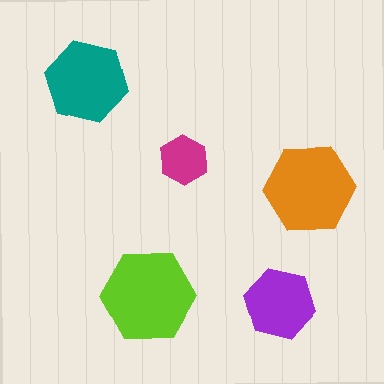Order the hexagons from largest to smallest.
the lime one, the orange one, the teal one, the purple one, the magenta one.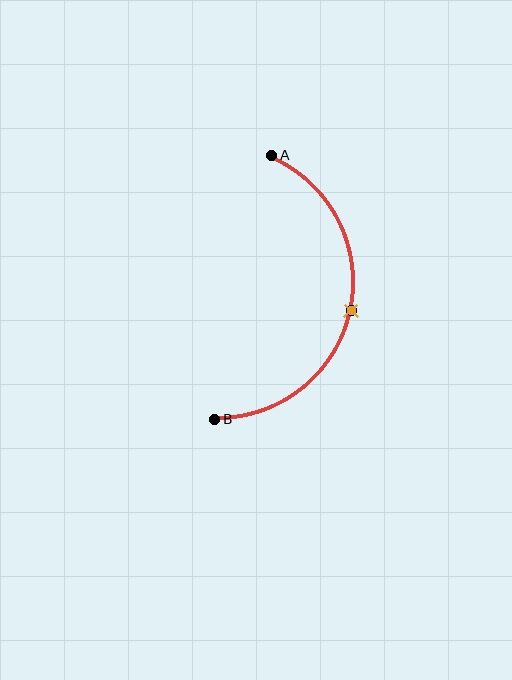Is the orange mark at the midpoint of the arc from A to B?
Yes. The orange mark lies on the arc at equal arc-length from both A and B — it is the arc midpoint.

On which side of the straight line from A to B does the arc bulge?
The arc bulges to the right of the straight line connecting A and B.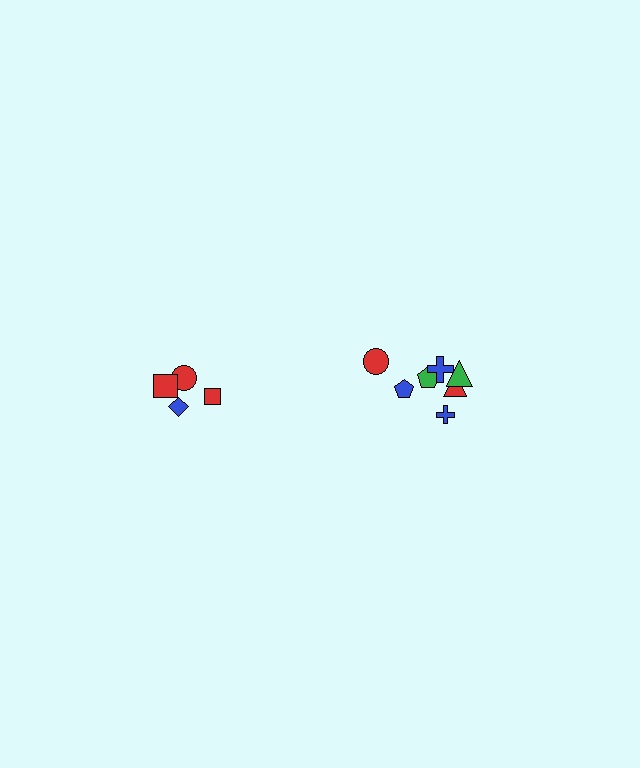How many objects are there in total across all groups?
There are 11 objects.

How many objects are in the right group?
There are 7 objects.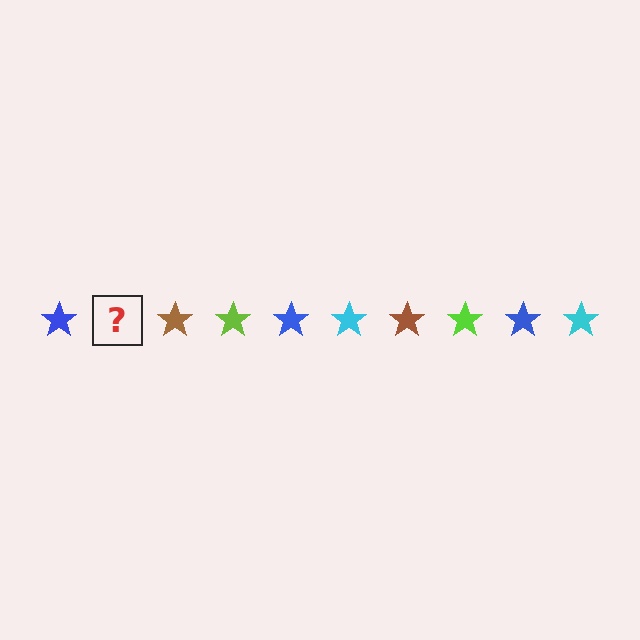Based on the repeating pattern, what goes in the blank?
The blank should be a cyan star.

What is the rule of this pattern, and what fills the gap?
The rule is that the pattern cycles through blue, cyan, brown, lime stars. The gap should be filled with a cyan star.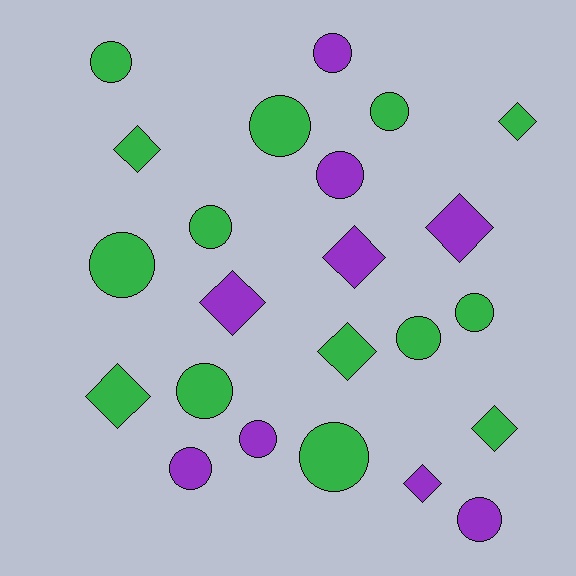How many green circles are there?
There are 9 green circles.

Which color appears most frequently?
Green, with 14 objects.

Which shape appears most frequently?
Circle, with 14 objects.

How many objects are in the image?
There are 23 objects.